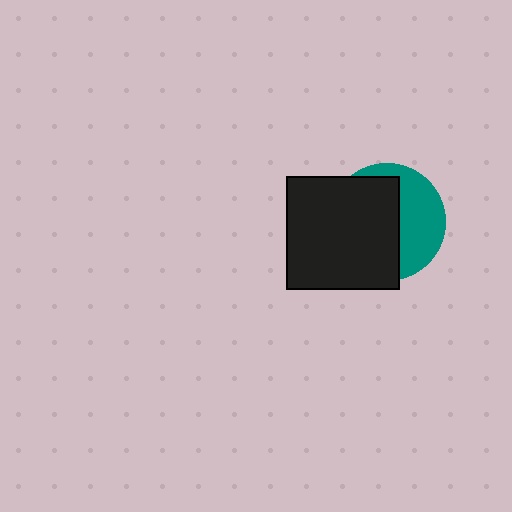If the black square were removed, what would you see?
You would see the complete teal circle.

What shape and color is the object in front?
The object in front is a black square.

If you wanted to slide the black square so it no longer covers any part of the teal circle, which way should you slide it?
Slide it left — that is the most direct way to separate the two shapes.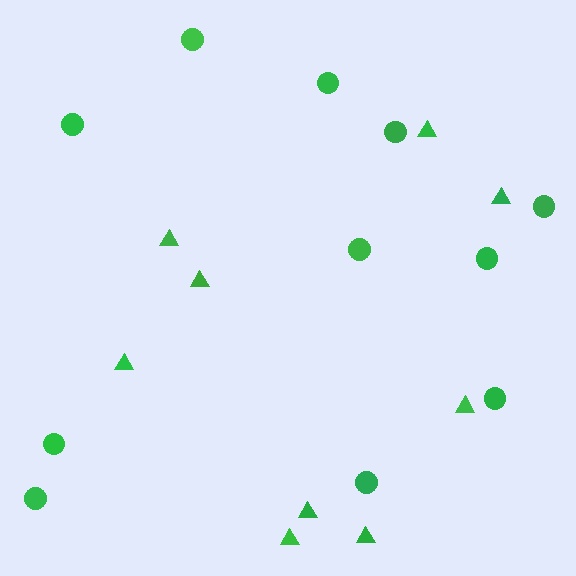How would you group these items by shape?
There are 2 groups: one group of circles (11) and one group of triangles (9).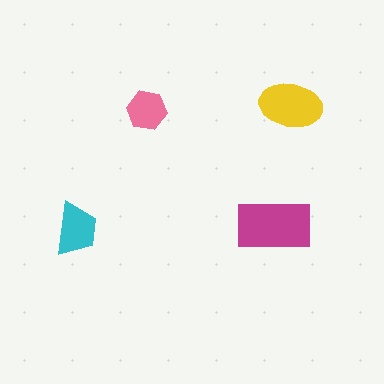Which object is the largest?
The magenta rectangle.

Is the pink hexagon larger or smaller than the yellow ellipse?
Smaller.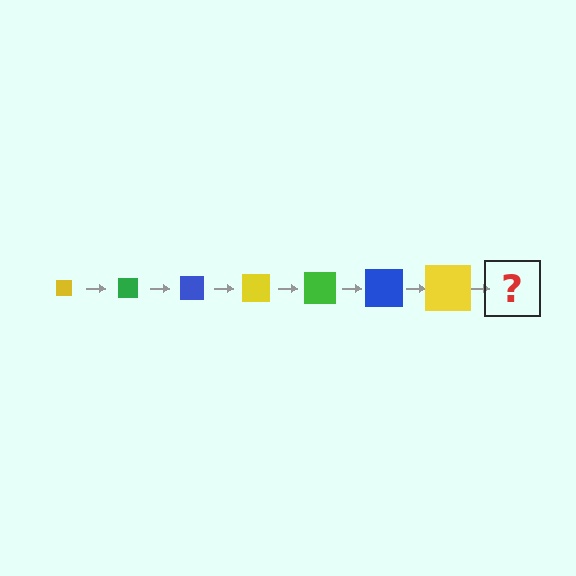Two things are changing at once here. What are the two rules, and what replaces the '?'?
The two rules are that the square grows larger each step and the color cycles through yellow, green, and blue. The '?' should be a green square, larger than the previous one.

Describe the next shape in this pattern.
It should be a green square, larger than the previous one.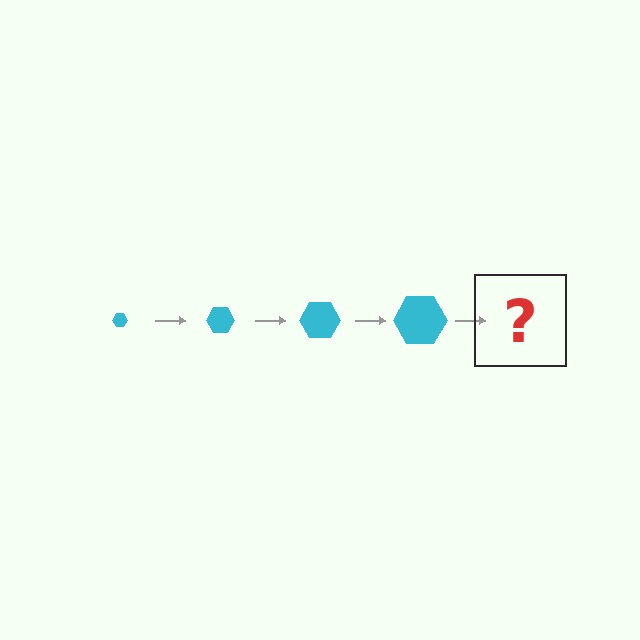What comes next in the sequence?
The next element should be a cyan hexagon, larger than the previous one.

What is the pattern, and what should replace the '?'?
The pattern is that the hexagon gets progressively larger each step. The '?' should be a cyan hexagon, larger than the previous one.